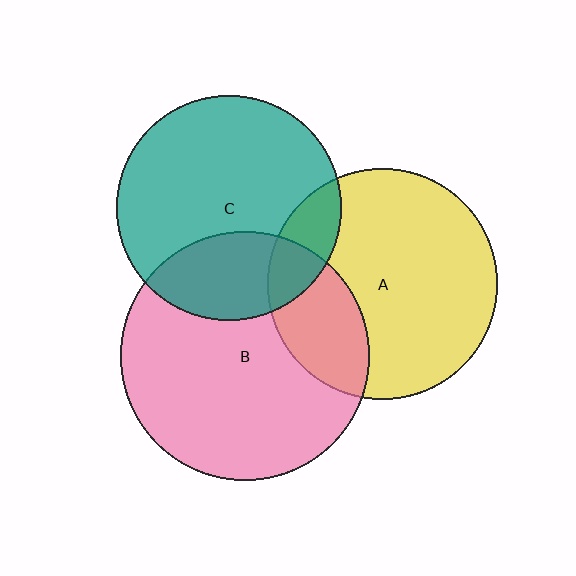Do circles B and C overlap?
Yes.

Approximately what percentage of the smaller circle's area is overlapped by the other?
Approximately 30%.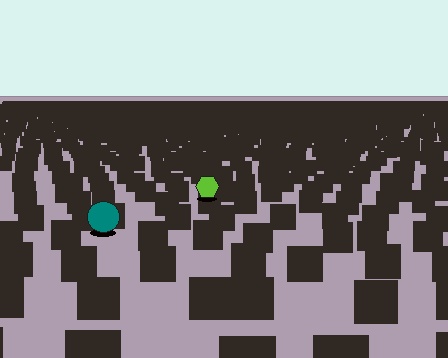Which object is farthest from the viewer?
The lime hexagon is farthest from the viewer. It appears smaller and the ground texture around it is denser.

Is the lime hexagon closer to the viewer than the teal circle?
No. The teal circle is closer — you can tell from the texture gradient: the ground texture is coarser near it.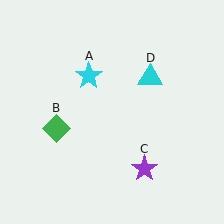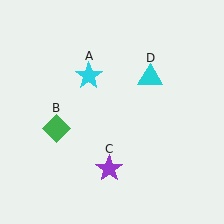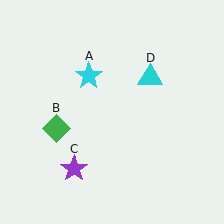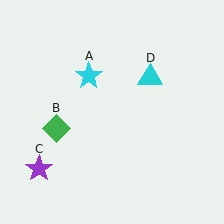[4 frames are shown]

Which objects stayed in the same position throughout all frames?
Cyan star (object A) and green diamond (object B) and cyan triangle (object D) remained stationary.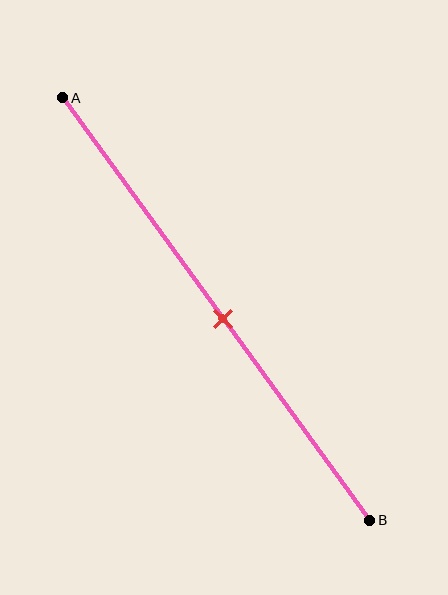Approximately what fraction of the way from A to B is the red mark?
The red mark is approximately 50% of the way from A to B.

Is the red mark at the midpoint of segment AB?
Yes, the mark is approximately at the midpoint.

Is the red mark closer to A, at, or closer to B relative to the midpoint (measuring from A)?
The red mark is approximately at the midpoint of segment AB.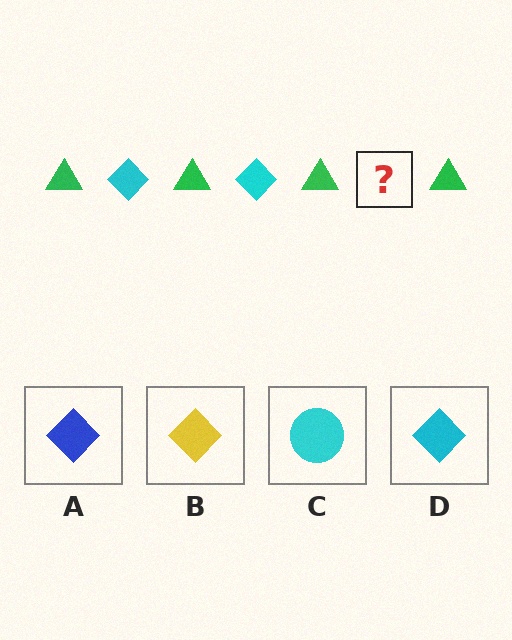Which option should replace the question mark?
Option D.